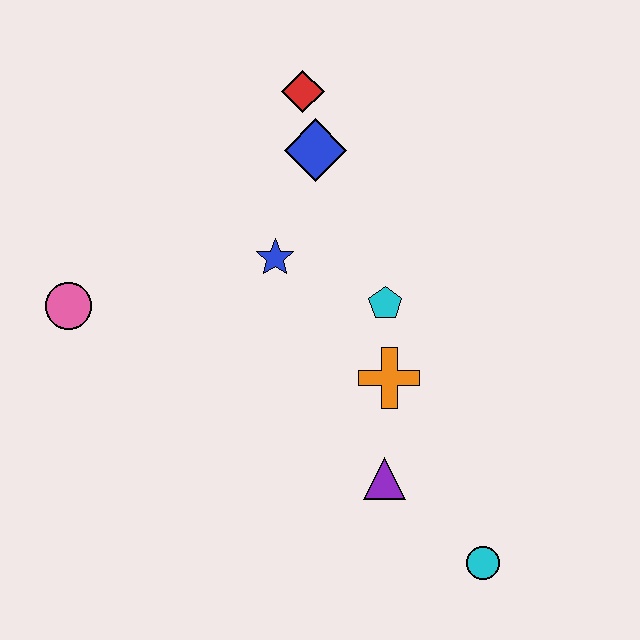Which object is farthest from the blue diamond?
The cyan circle is farthest from the blue diamond.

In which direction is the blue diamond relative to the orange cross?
The blue diamond is above the orange cross.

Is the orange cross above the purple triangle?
Yes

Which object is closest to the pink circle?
The blue star is closest to the pink circle.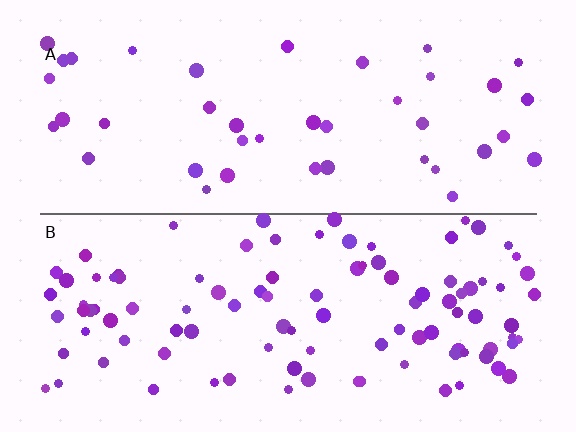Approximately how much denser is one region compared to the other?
Approximately 2.5× — region B over region A.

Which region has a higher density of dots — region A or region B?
B (the bottom).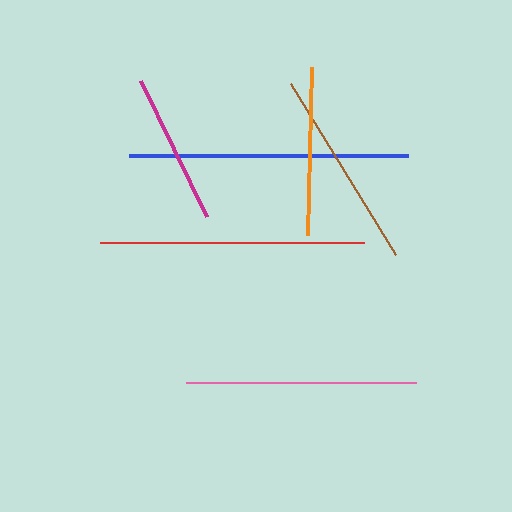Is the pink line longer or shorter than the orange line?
The pink line is longer than the orange line.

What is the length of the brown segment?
The brown segment is approximately 200 pixels long.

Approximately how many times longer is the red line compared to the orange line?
The red line is approximately 1.6 times the length of the orange line.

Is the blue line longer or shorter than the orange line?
The blue line is longer than the orange line.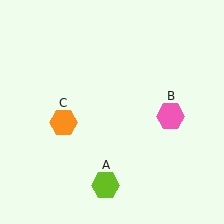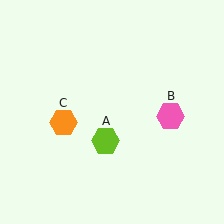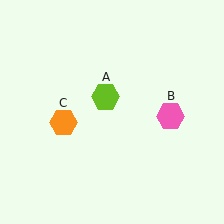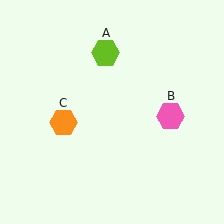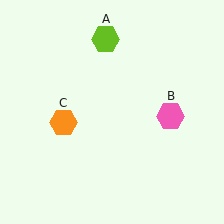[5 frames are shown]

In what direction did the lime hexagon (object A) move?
The lime hexagon (object A) moved up.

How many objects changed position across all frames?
1 object changed position: lime hexagon (object A).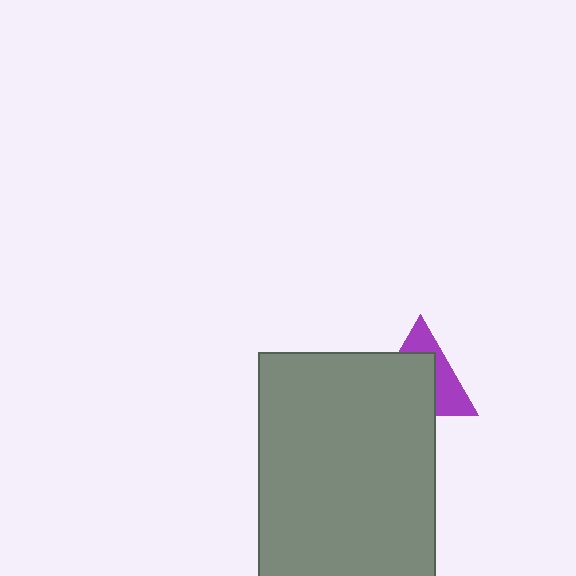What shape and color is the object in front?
The object in front is a gray rectangle.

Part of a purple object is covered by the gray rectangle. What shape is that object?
It is a triangle.